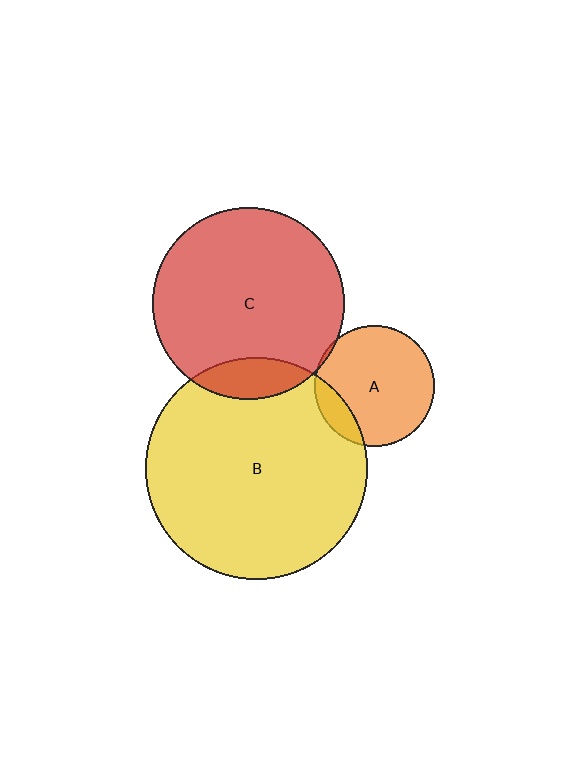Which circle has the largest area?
Circle B (yellow).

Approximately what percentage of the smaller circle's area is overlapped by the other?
Approximately 15%.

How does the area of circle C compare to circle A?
Approximately 2.5 times.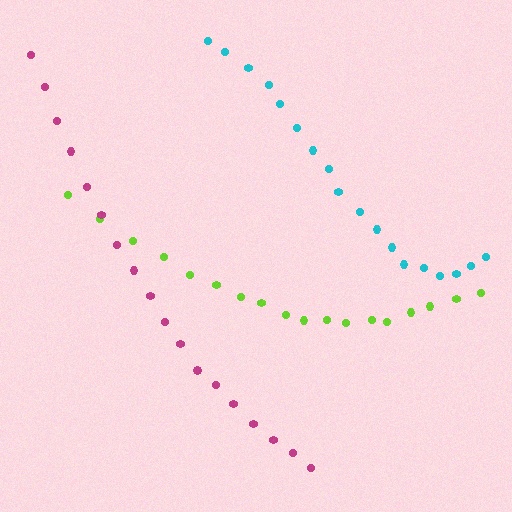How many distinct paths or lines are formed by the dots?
There are 3 distinct paths.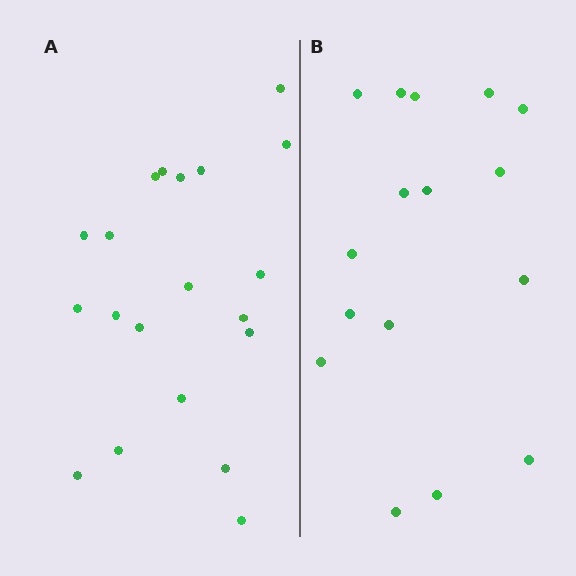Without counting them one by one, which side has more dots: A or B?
Region A (the left region) has more dots.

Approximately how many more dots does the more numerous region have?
Region A has about 4 more dots than region B.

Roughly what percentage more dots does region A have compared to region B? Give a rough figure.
About 25% more.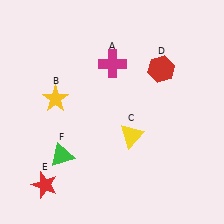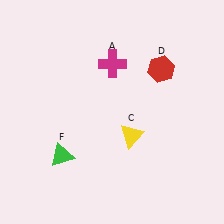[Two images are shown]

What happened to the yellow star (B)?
The yellow star (B) was removed in Image 2. It was in the top-left area of Image 1.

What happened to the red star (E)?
The red star (E) was removed in Image 2. It was in the bottom-left area of Image 1.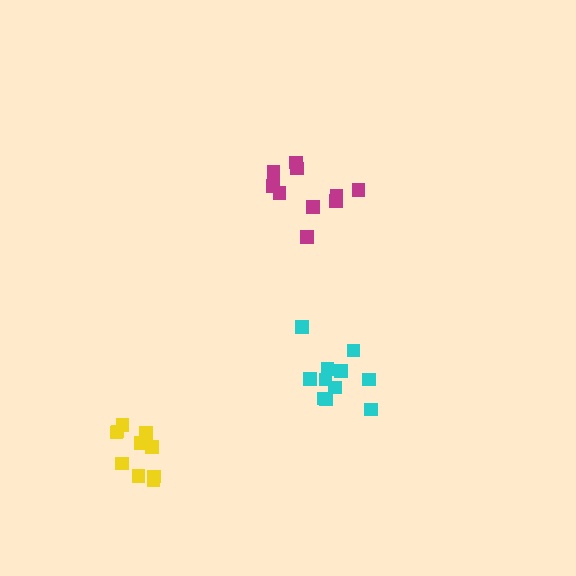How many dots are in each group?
Group 1: 11 dots, Group 2: 10 dots, Group 3: 10 dots (31 total).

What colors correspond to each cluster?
The clusters are colored: cyan, yellow, magenta.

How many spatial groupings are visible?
There are 3 spatial groupings.